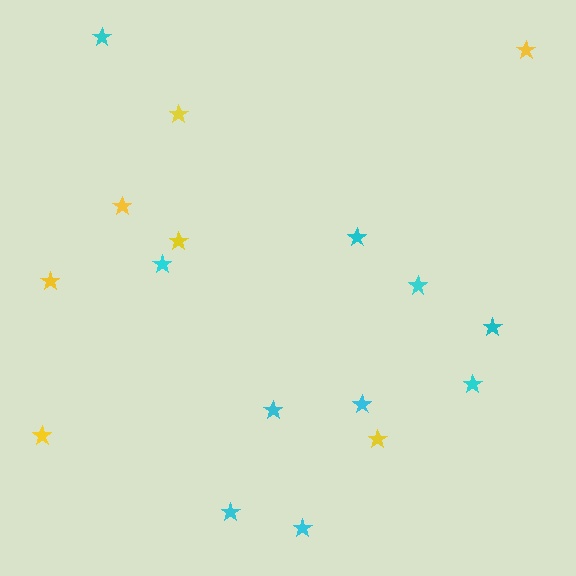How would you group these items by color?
There are 2 groups: one group of cyan stars (10) and one group of yellow stars (7).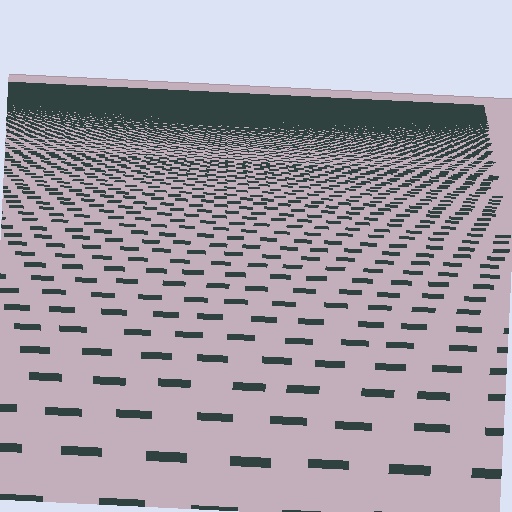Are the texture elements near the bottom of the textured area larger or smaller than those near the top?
Larger. Near the bottom, elements are closer to the viewer and appear at a bigger on-screen size.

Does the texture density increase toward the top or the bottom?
Density increases toward the top.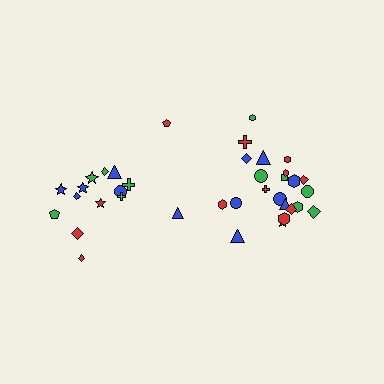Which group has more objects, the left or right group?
The right group.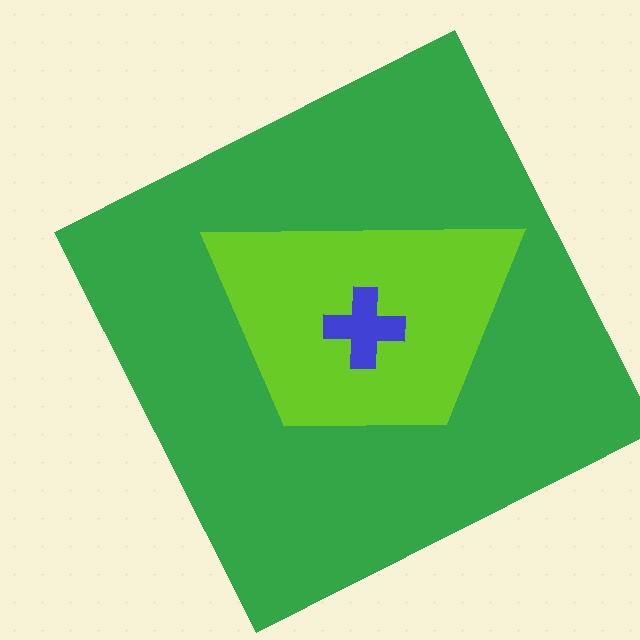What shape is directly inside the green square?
The lime trapezoid.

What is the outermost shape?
The green square.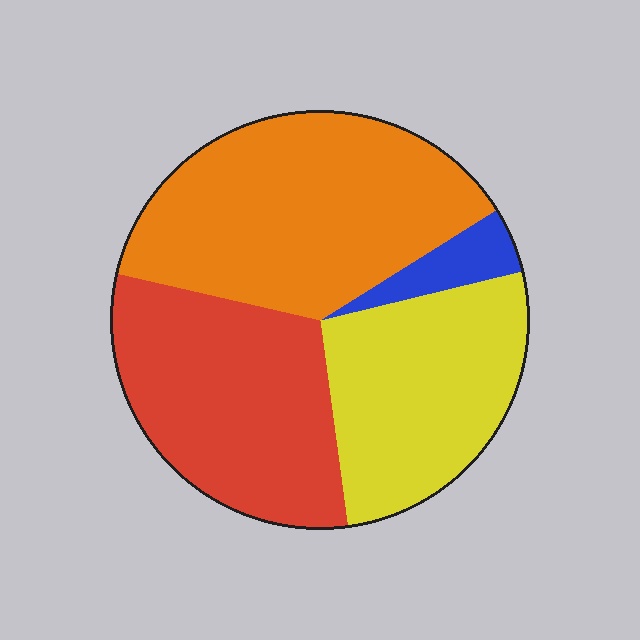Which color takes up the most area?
Orange, at roughly 40%.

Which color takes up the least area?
Blue, at roughly 5%.